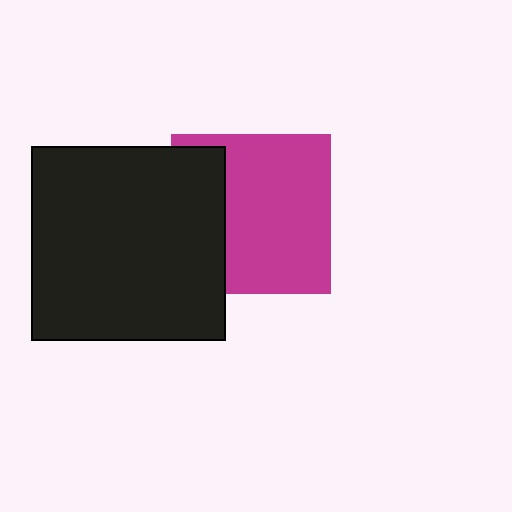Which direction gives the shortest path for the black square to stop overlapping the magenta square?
Moving left gives the shortest separation.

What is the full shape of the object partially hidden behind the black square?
The partially hidden object is a magenta square.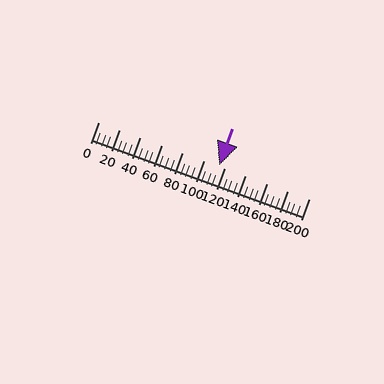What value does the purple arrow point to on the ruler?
The purple arrow points to approximately 115.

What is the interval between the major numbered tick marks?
The major tick marks are spaced 20 units apart.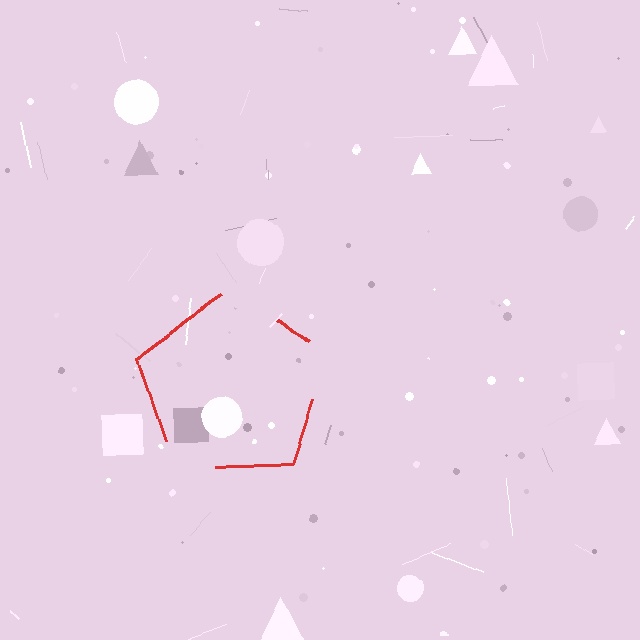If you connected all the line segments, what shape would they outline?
They would outline a pentagon.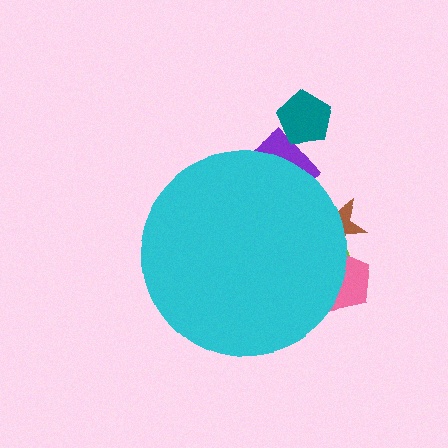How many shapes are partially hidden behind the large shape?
4 shapes are partially hidden.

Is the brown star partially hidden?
Yes, the brown star is partially hidden behind the cyan circle.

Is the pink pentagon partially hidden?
Yes, the pink pentagon is partially hidden behind the cyan circle.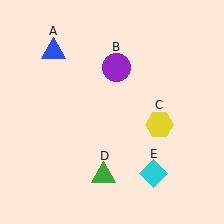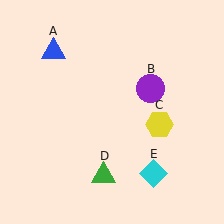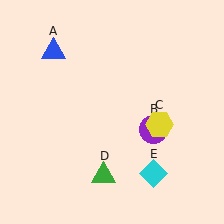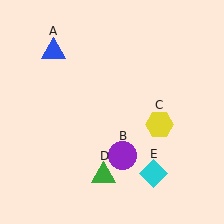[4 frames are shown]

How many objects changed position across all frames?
1 object changed position: purple circle (object B).